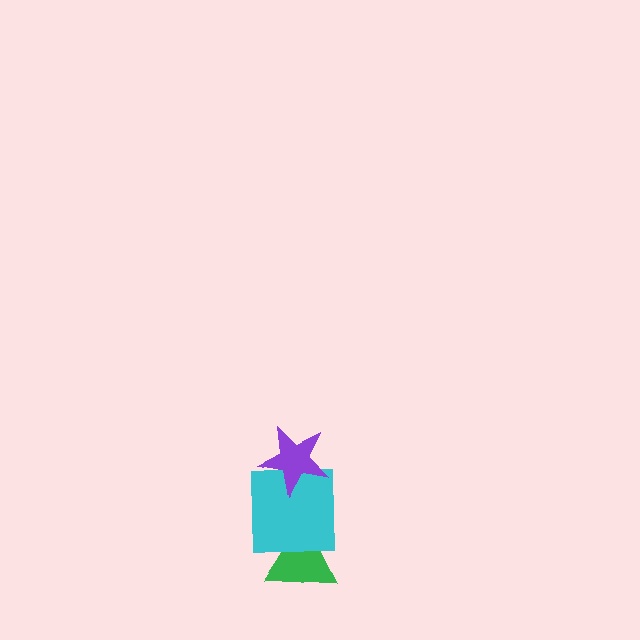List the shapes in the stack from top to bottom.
From top to bottom: the purple star, the cyan square, the green triangle.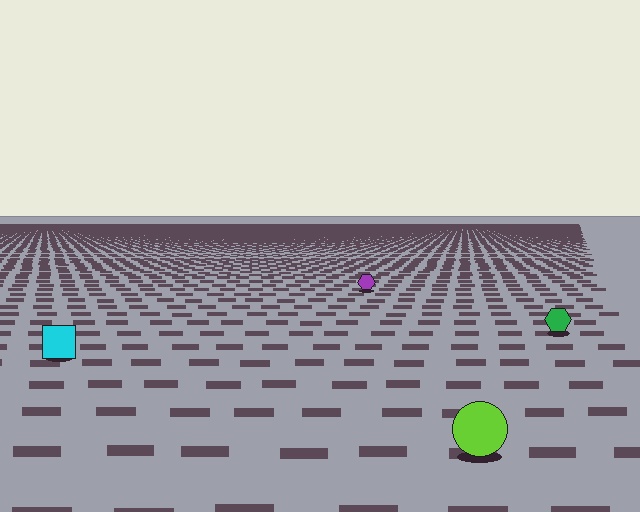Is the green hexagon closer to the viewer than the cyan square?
No. The cyan square is closer — you can tell from the texture gradient: the ground texture is coarser near it.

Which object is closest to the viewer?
The lime circle is closest. The texture marks near it are larger and more spread out.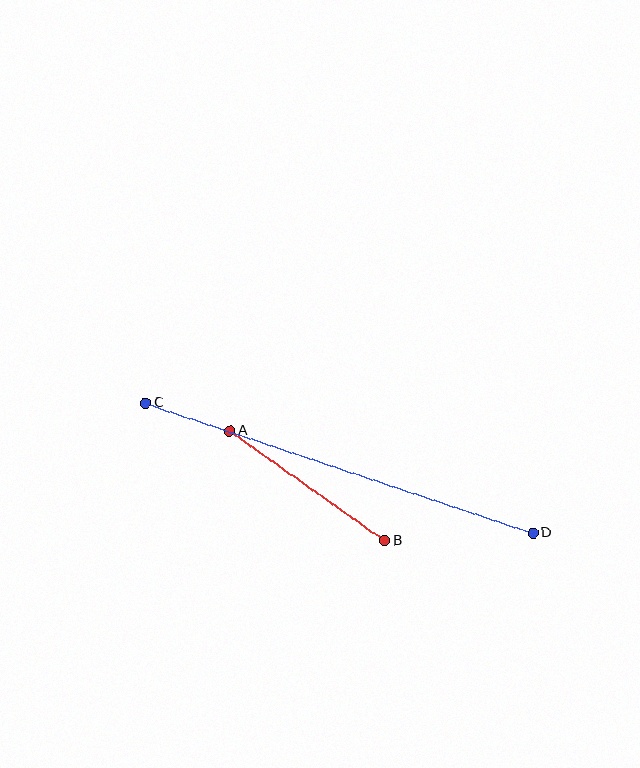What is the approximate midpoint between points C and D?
The midpoint is at approximately (339, 468) pixels.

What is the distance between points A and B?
The distance is approximately 189 pixels.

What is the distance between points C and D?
The distance is approximately 409 pixels.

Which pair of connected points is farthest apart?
Points C and D are farthest apart.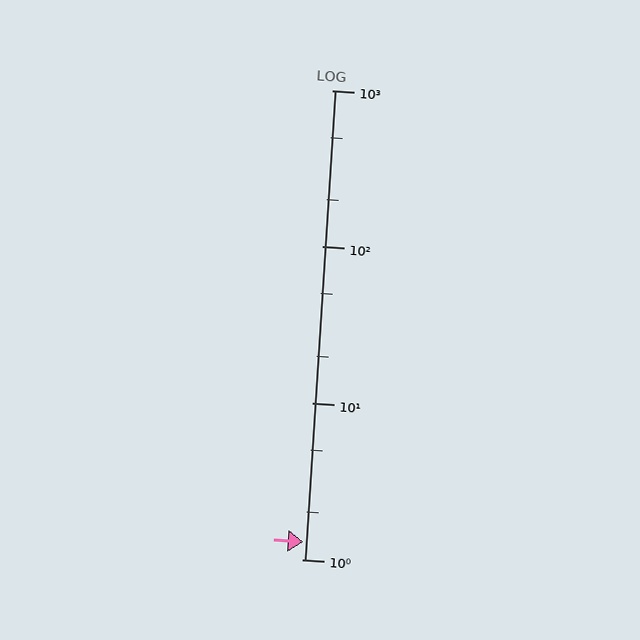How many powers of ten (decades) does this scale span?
The scale spans 3 decades, from 1 to 1000.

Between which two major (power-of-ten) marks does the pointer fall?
The pointer is between 1 and 10.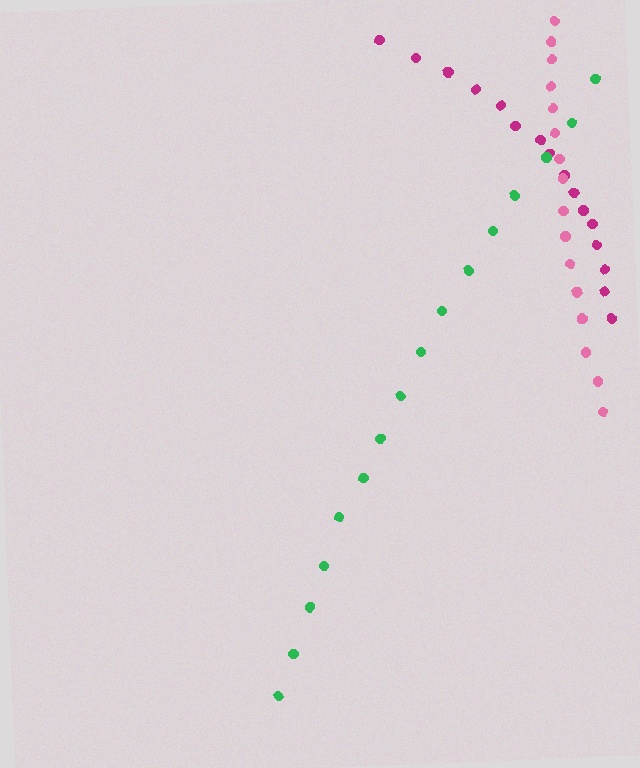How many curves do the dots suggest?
There are 3 distinct paths.